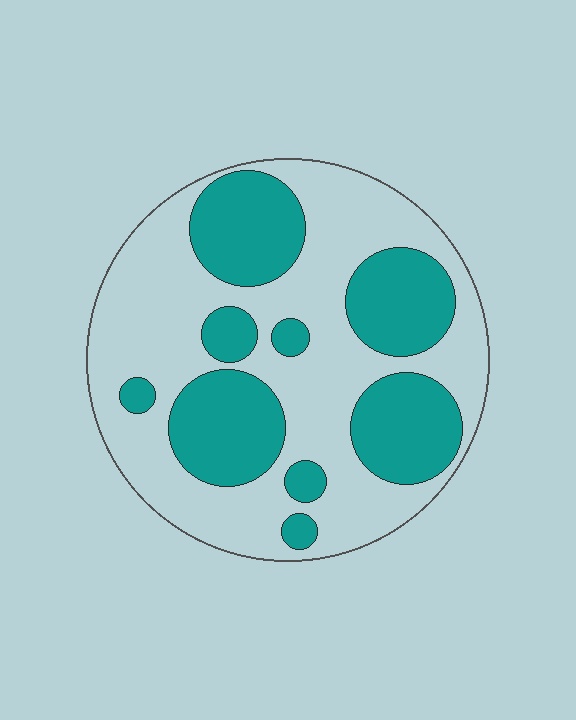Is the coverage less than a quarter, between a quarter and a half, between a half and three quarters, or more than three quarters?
Between a quarter and a half.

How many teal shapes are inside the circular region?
9.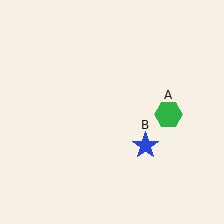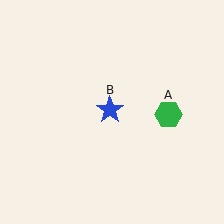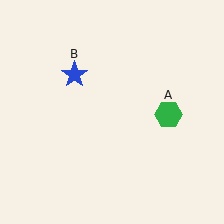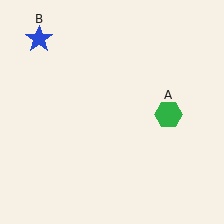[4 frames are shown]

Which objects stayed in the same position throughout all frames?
Green hexagon (object A) remained stationary.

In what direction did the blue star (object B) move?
The blue star (object B) moved up and to the left.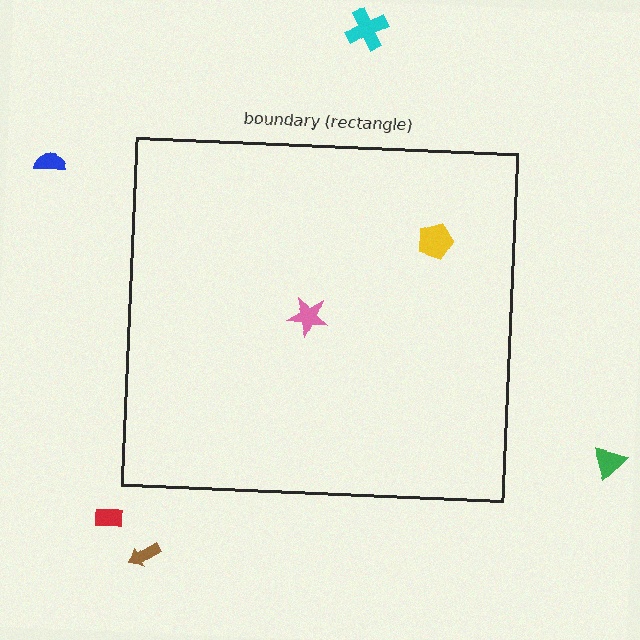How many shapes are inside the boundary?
2 inside, 5 outside.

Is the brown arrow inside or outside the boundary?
Outside.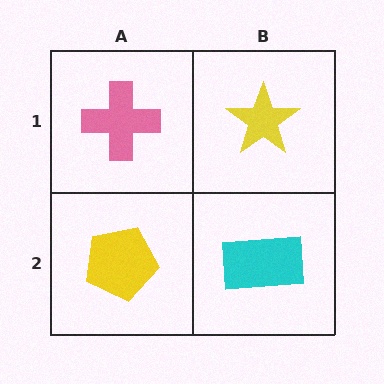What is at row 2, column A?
A yellow pentagon.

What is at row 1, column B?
A yellow star.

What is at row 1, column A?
A pink cross.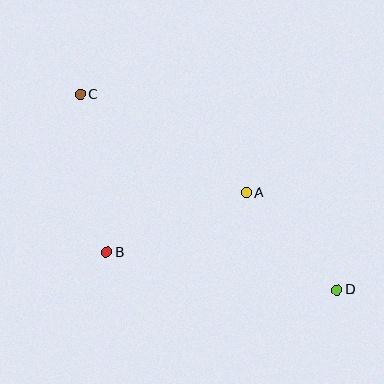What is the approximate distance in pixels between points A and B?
The distance between A and B is approximately 151 pixels.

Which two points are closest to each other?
Points A and D are closest to each other.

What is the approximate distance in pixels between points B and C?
The distance between B and C is approximately 160 pixels.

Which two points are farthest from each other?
Points C and D are farthest from each other.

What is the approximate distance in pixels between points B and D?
The distance between B and D is approximately 233 pixels.